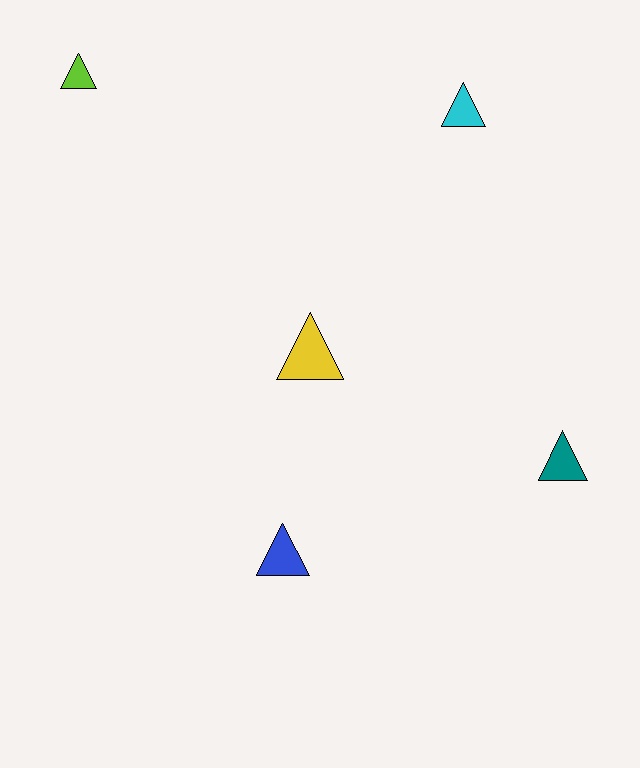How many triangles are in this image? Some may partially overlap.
There are 5 triangles.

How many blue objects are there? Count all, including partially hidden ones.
There is 1 blue object.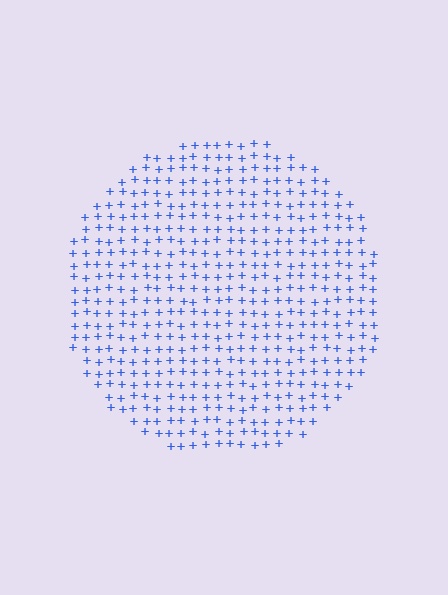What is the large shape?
The large shape is a circle.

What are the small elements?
The small elements are plus signs.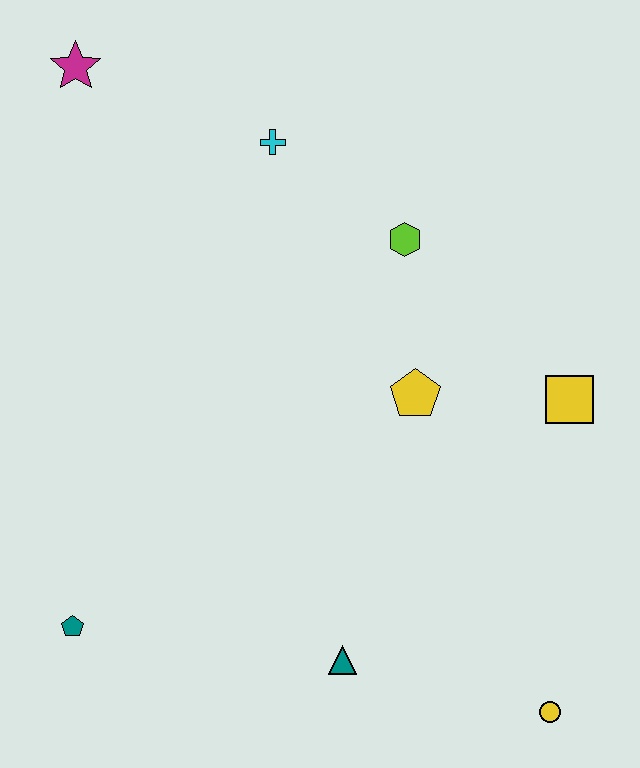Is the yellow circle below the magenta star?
Yes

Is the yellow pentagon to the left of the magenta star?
No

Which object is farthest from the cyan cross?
The yellow circle is farthest from the cyan cross.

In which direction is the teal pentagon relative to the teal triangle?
The teal pentagon is to the left of the teal triangle.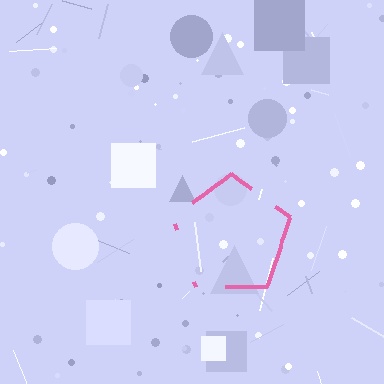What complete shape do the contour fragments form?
The contour fragments form a pentagon.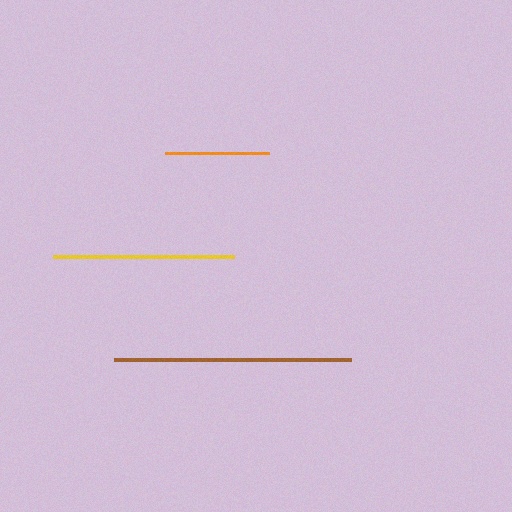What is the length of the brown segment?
The brown segment is approximately 237 pixels long.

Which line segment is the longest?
The brown line is the longest at approximately 237 pixels.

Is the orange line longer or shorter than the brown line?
The brown line is longer than the orange line.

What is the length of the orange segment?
The orange segment is approximately 103 pixels long.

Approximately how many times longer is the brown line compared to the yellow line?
The brown line is approximately 1.3 times the length of the yellow line.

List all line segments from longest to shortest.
From longest to shortest: brown, yellow, orange.